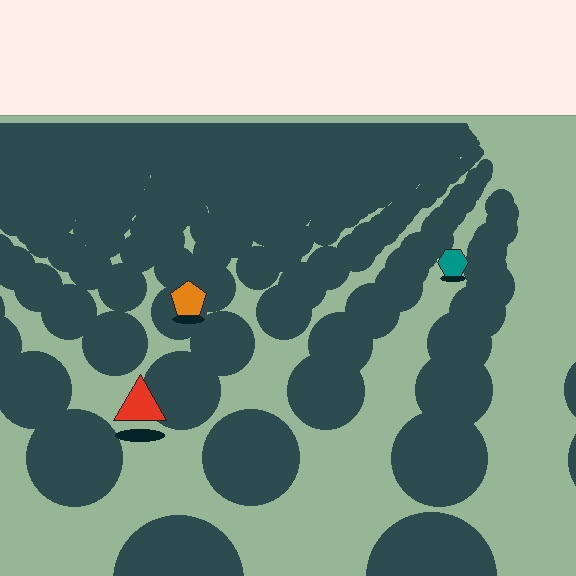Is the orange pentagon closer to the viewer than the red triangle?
No. The red triangle is closer — you can tell from the texture gradient: the ground texture is coarser near it.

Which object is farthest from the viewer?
The teal hexagon is farthest from the viewer. It appears smaller and the ground texture around it is denser.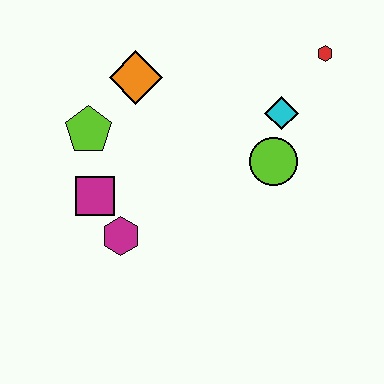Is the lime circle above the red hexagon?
No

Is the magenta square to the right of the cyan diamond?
No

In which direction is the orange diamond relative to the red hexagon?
The orange diamond is to the left of the red hexagon.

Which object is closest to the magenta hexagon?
The magenta square is closest to the magenta hexagon.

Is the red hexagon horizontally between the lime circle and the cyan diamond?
No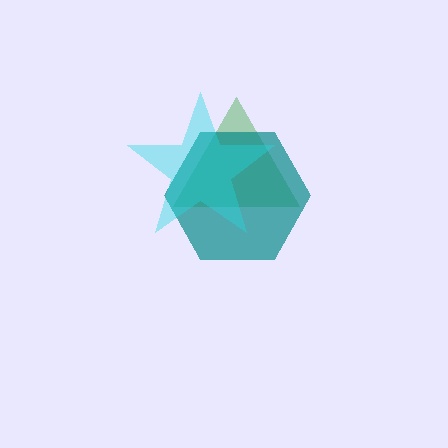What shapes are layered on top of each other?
The layered shapes are: a green triangle, a teal hexagon, a cyan star.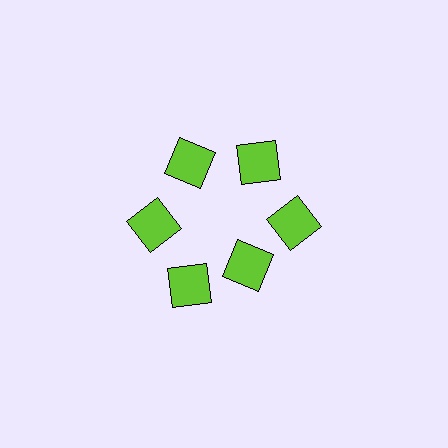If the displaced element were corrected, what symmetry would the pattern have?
It would have 6-fold rotational symmetry — the pattern would map onto itself every 60 degrees.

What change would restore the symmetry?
The symmetry would be restored by moving it outward, back onto the ring so that all 6 squares sit at equal angles and equal distance from the center.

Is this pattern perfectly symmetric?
No. The 6 lime squares are arranged in a ring, but one element near the 5 o'clock position is pulled inward toward the center, breaking the 6-fold rotational symmetry.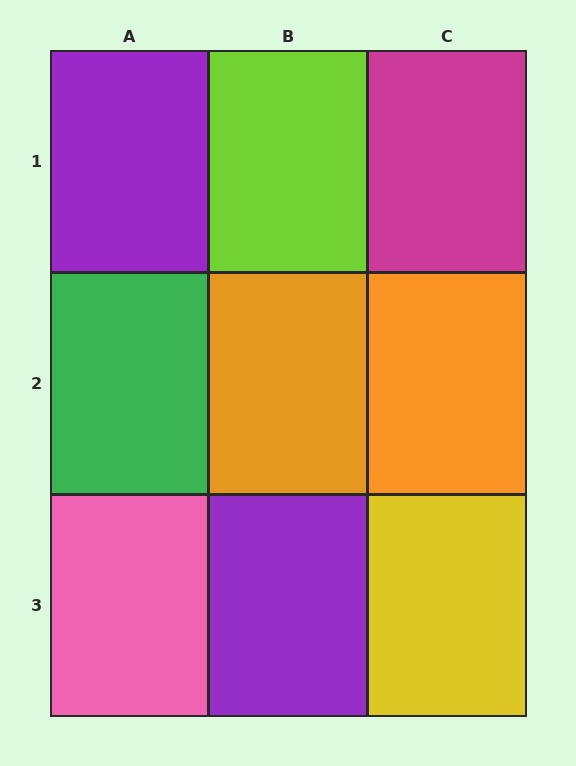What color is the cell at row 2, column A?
Green.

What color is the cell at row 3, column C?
Yellow.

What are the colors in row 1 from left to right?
Purple, lime, magenta.